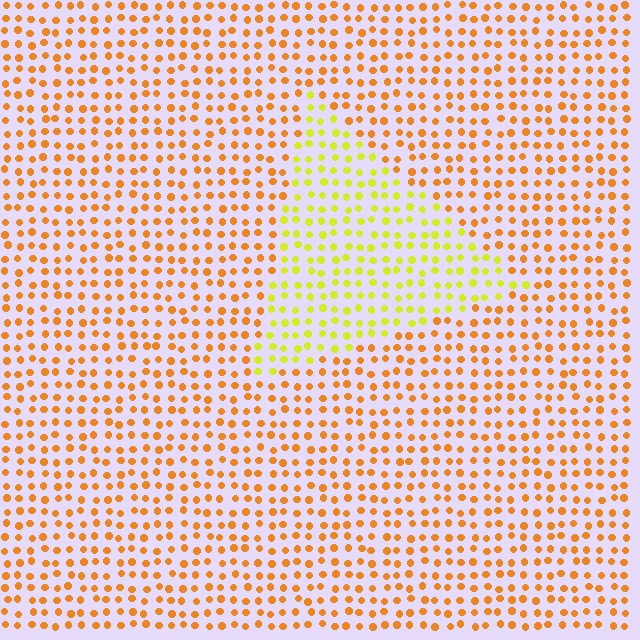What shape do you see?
I see a triangle.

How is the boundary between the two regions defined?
The boundary is defined purely by a slight shift in hue (about 39 degrees). Spacing, size, and orientation are identical on both sides.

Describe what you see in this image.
The image is filled with small orange elements in a uniform arrangement. A triangle-shaped region is visible where the elements are tinted to a slightly different hue, forming a subtle color boundary.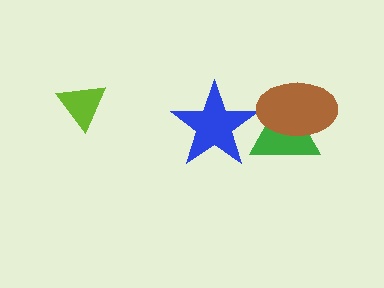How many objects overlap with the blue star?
1 object overlaps with the blue star.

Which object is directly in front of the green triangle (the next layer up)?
The blue star is directly in front of the green triangle.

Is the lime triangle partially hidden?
No, no other shape covers it.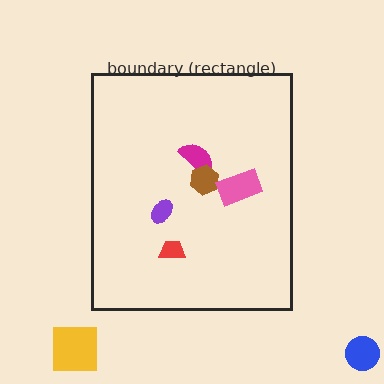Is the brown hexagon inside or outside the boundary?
Inside.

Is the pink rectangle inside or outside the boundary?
Inside.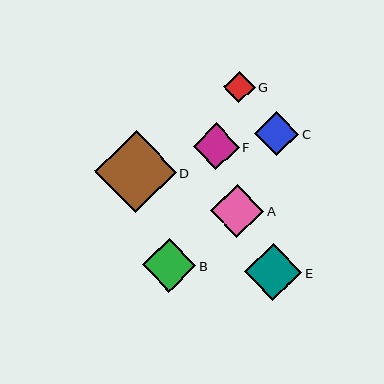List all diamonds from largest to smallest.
From largest to smallest: D, E, A, B, F, C, G.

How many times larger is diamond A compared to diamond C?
Diamond A is approximately 1.2 times the size of diamond C.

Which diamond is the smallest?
Diamond G is the smallest with a size of approximately 32 pixels.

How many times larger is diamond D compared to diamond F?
Diamond D is approximately 1.8 times the size of diamond F.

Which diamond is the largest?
Diamond D is the largest with a size of approximately 82 pixels.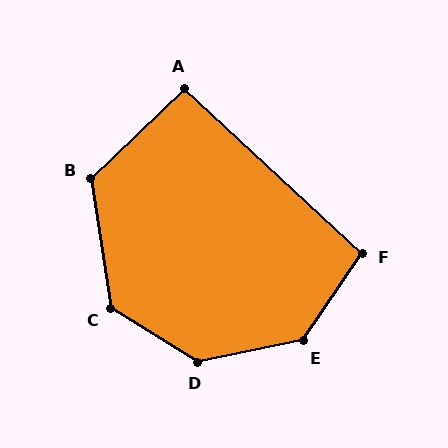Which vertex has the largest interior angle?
D, at approximately 136 degrees.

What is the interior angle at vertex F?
Approximately 99 degrees (obtuse).